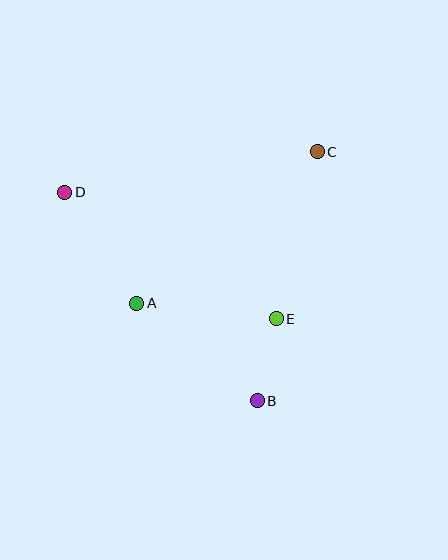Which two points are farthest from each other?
Points B and D are farthest from each other.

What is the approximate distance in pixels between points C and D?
The distance between C and D is approximately 256 pixels.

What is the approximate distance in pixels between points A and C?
The distance between A and C is approximately 236 pixels.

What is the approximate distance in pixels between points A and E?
The distance between A and E is approximately 141 pixels.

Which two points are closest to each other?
Points B and E are closest to each other.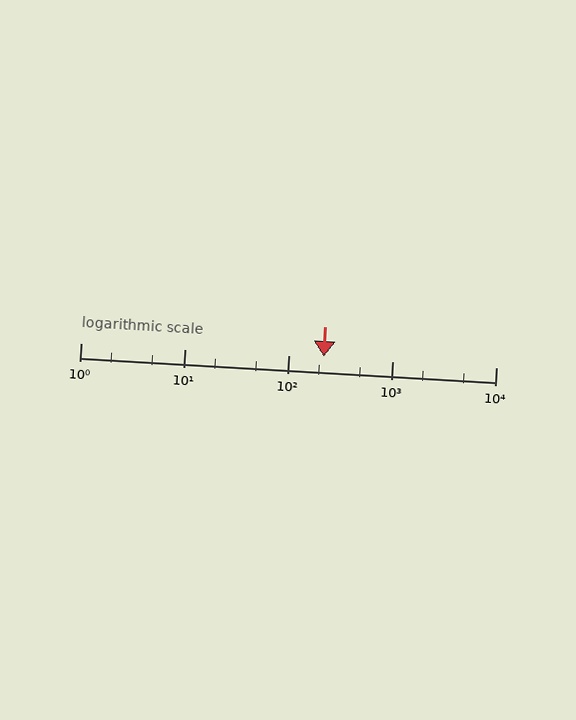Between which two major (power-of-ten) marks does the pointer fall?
The pointer is between 100 and 1000.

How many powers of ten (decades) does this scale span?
The scale spans 4 decades, from 1 to 10000.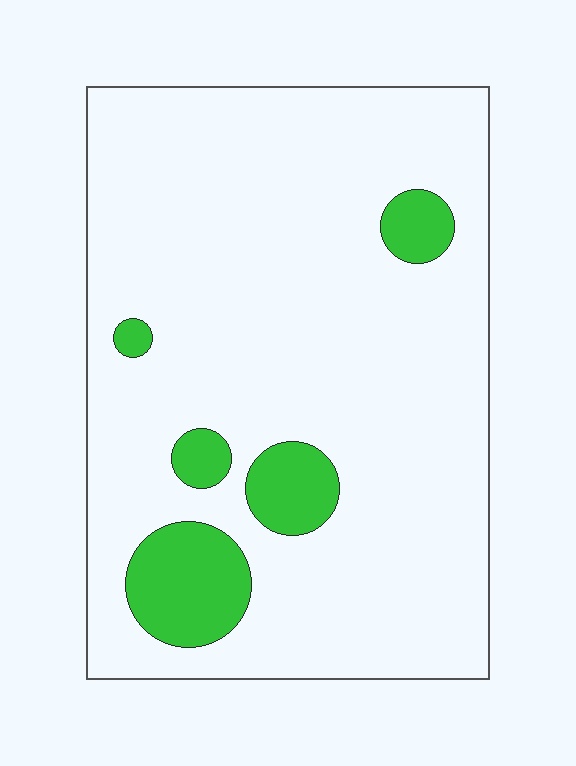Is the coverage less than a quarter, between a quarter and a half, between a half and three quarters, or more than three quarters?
Less than a quarter.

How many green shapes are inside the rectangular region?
5.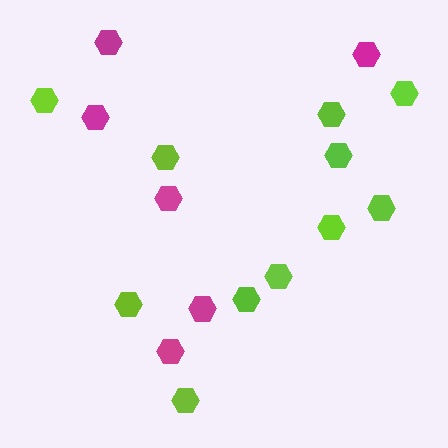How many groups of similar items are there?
There are 2 groups: one group of magenta hexagons (6) and one group of lime hexagons (11).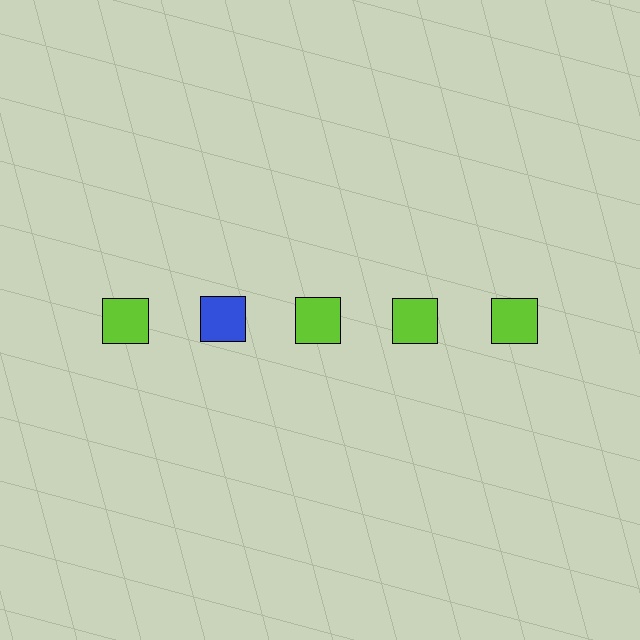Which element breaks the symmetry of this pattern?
The blue square in the top row, second from left column breaks the symmetry. All other shapes are lime squares.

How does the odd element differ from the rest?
It has a different color: blue instead of lime.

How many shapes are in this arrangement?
There are 5 shapes arranged in a grid pattern.